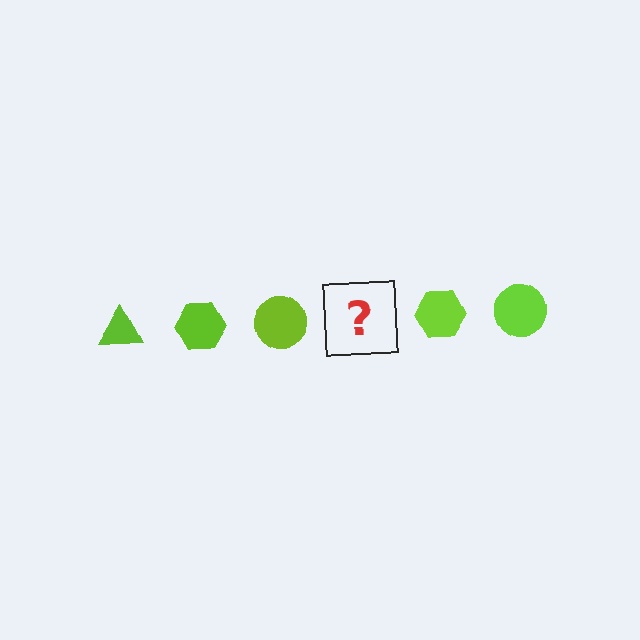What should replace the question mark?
The question mark should be replaced with a lime triangle.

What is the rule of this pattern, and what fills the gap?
The rule is that the pattern cycles through triangle, hexagon, circle shapes in lime. The gap should be filled with a lime triangle.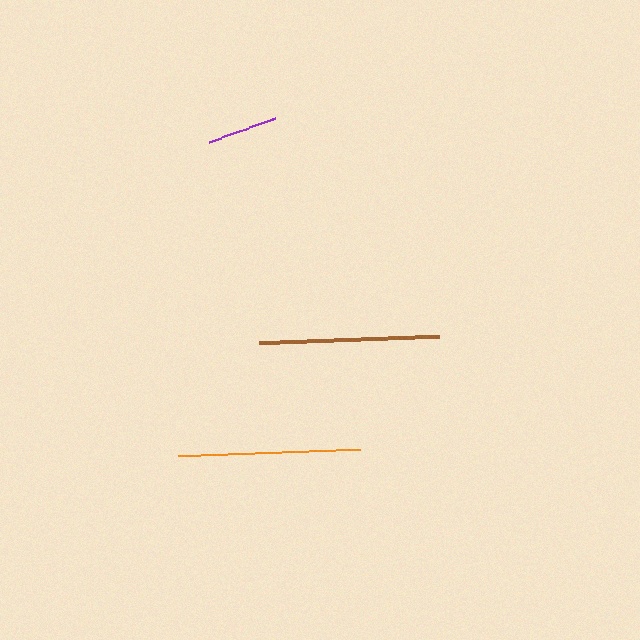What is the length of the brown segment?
The brown segment is approximately 180 pixels long.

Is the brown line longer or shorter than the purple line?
The brown line is longer than the purple line.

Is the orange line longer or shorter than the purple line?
The orange line is longer than the purple line.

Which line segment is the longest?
The orange line is the longest at approximately 182 pixels.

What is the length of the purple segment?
The purple segment is approximately 70 pixels long.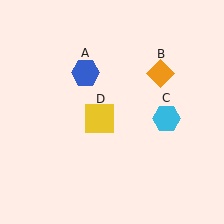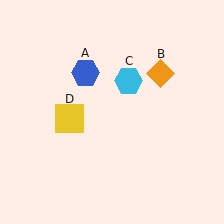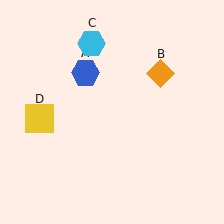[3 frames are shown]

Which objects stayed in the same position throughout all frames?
Blue hexagon (object A) and orange diamond (object B) remained stationary.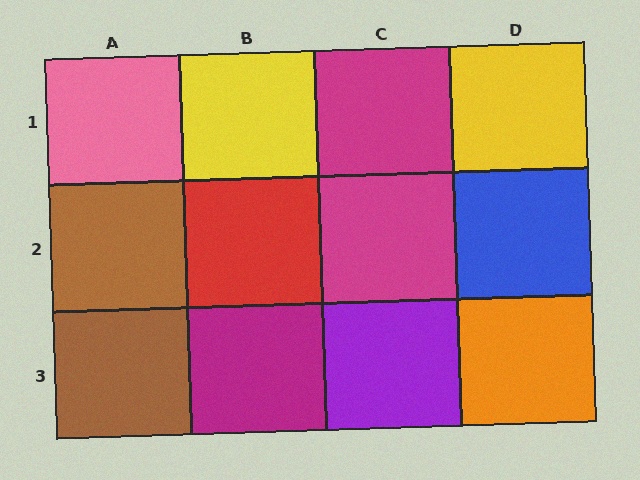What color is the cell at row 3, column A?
Brown.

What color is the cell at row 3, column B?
Magenta.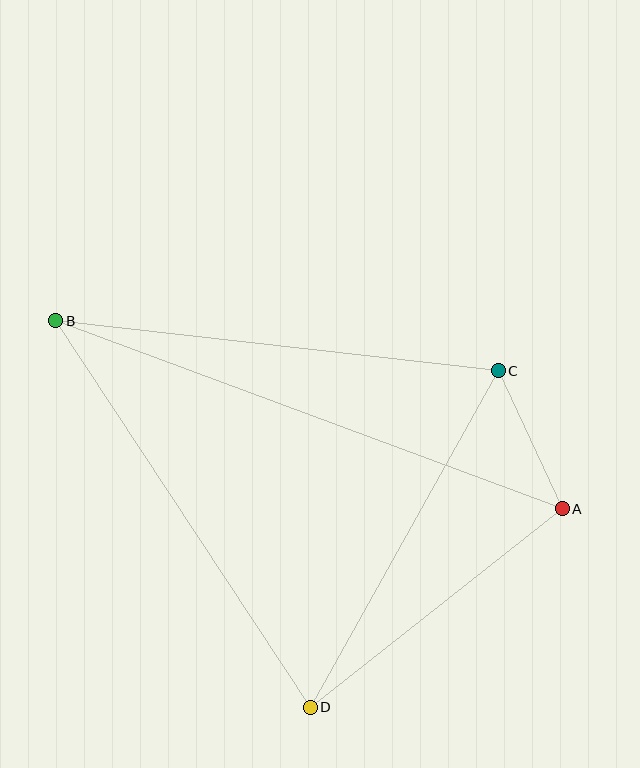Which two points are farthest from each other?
Points A and B are farthest from each other.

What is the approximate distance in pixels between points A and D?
The distance between A and D is approximately 321 pixels.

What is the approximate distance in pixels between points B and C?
The distance between B and C is approximately 446 pixels.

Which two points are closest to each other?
Points A and C are closest to each other.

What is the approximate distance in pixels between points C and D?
The distance between C and D is approximately 386 pixels.